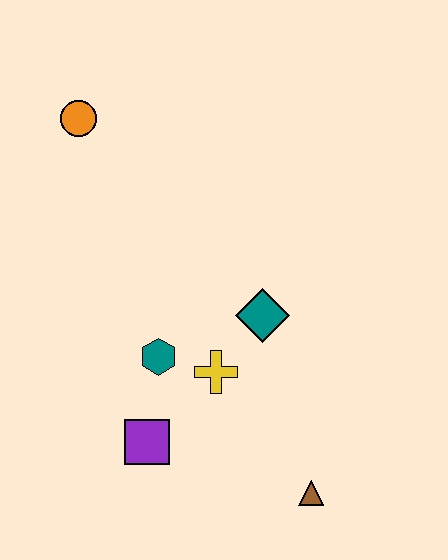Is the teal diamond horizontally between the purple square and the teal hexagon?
No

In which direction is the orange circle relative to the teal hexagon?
The orange circle is above the teal hexagon.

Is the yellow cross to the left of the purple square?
No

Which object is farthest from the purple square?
The orange circle is farthest from the purple square.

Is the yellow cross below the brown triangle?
No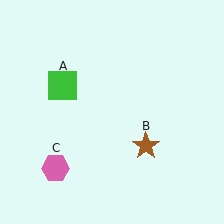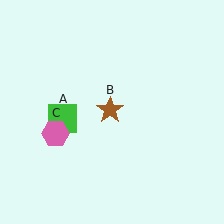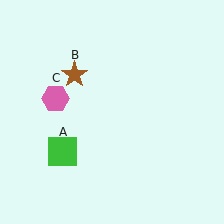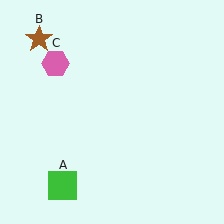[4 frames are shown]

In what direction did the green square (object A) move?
The green square (object A) moved down.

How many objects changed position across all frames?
3 objects changed position: green square (object A), brown star (object B), pink hexagon (object C).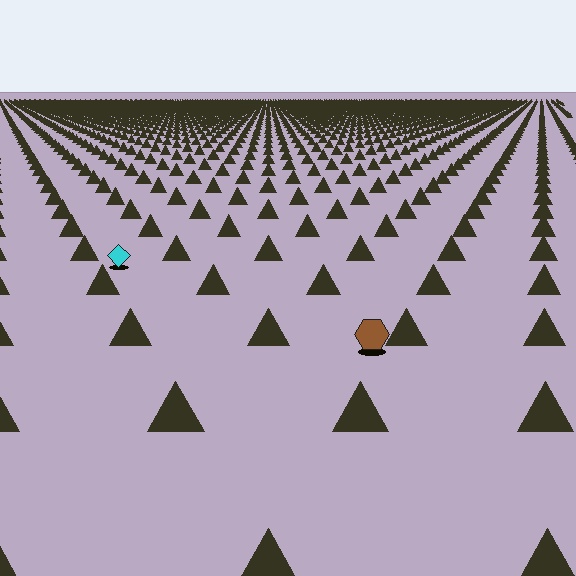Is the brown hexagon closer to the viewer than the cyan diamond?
Yes. The brown hexagon is closer — you can tell from the texture gradient: the ground texture is coarser near it.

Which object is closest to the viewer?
The brown hexagon is closest. The texture marks near it are larger and more spread out.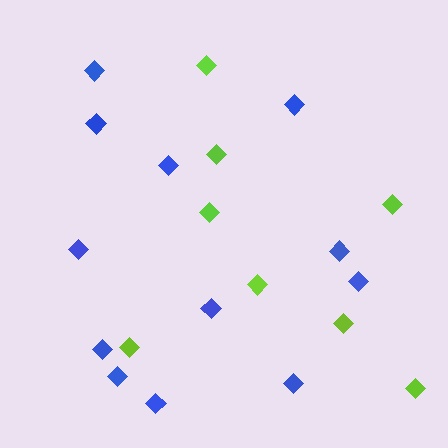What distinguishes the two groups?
There are 2 groups: one group of lime diamonds (8) and one group of blue diamonds (12).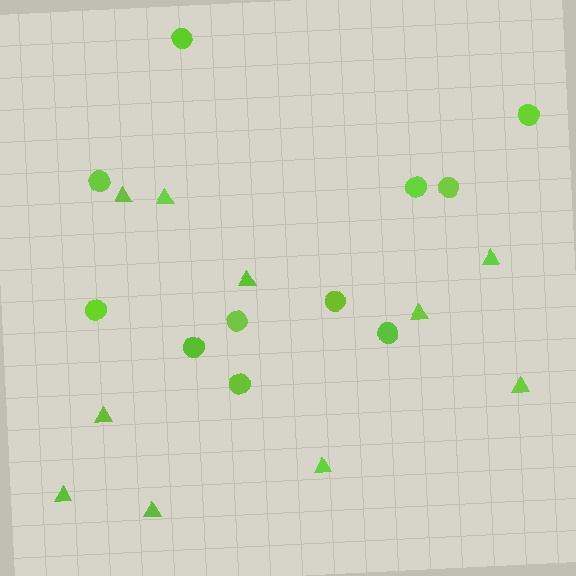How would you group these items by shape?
There are 2 groups: one group of circles (11) and one group of triangles (10).